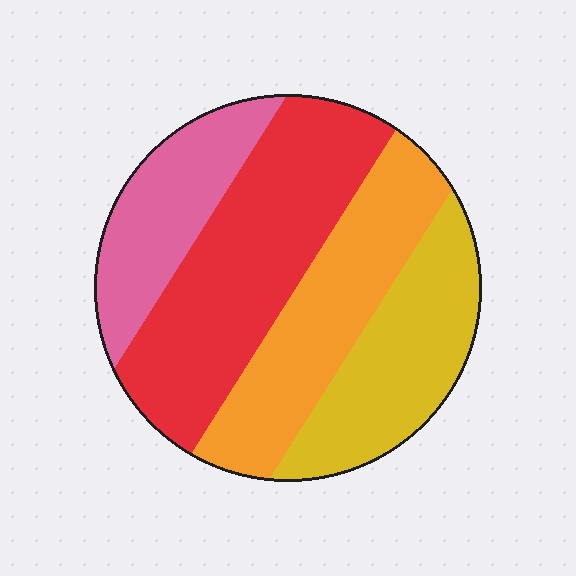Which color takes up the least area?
Pink, at roughly 20%.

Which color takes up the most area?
Red, at roughly 35%.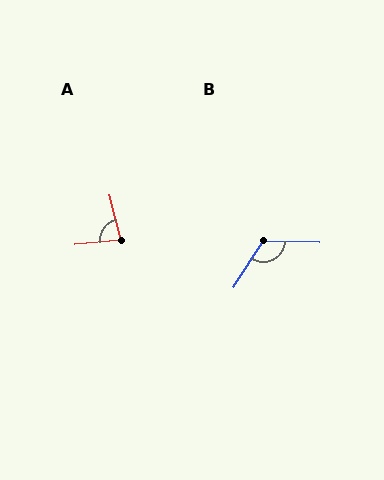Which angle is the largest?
B, at approximately 121 degrees.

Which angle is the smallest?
A, at approximately 81 degrees.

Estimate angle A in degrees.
Approximately 81 degrees.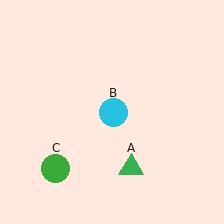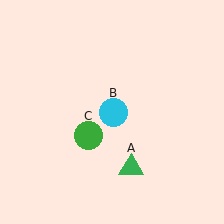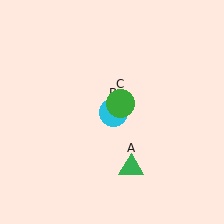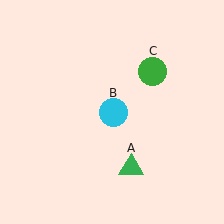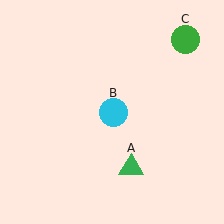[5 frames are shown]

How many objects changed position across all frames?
1 object changed position: green circle (object C).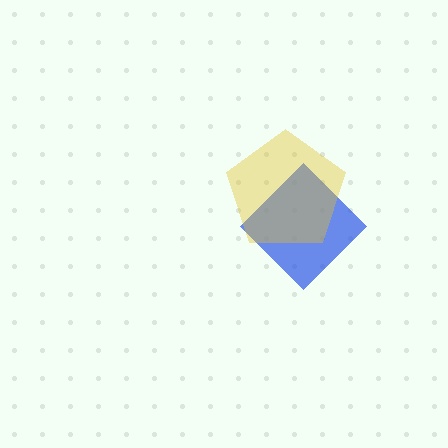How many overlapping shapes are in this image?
There are 2 overlapping shapes in the image.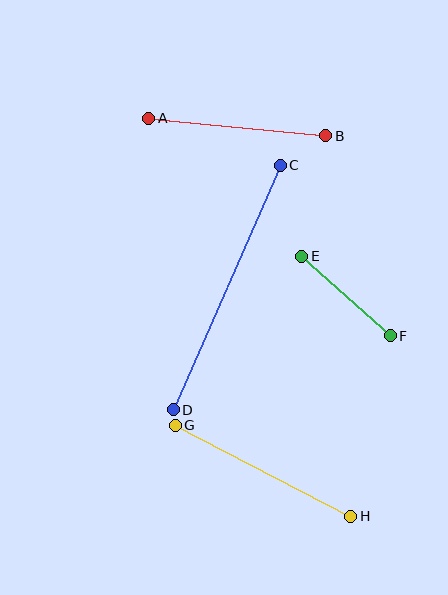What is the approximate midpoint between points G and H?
The midpoint is at approximately (263, 471) pixels.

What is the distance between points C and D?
The distance is approximately 267 pixels.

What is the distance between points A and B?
The distance is approximately 178 pixels.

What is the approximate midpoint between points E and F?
The midpoint is at approximately (346, 296) pixels.